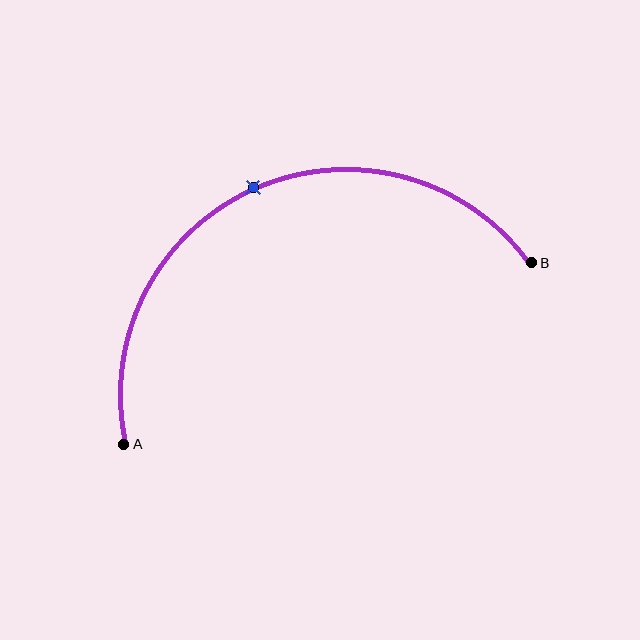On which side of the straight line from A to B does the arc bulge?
The arc bulges above the straight line connecting A and B.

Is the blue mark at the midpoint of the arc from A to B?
Yes. The blue mark lies on the arc at equal arc-length from both A and B — it is the arc midpoint.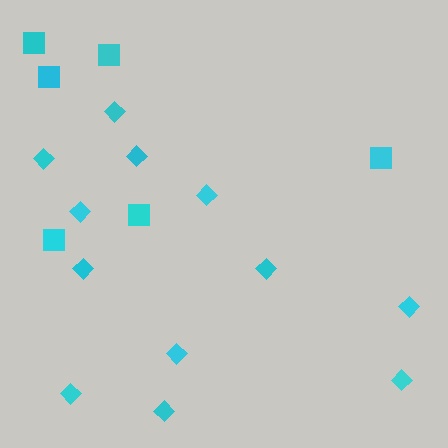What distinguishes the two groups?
There are 2 groups: one group of diamonds (12) and one group of squares (6).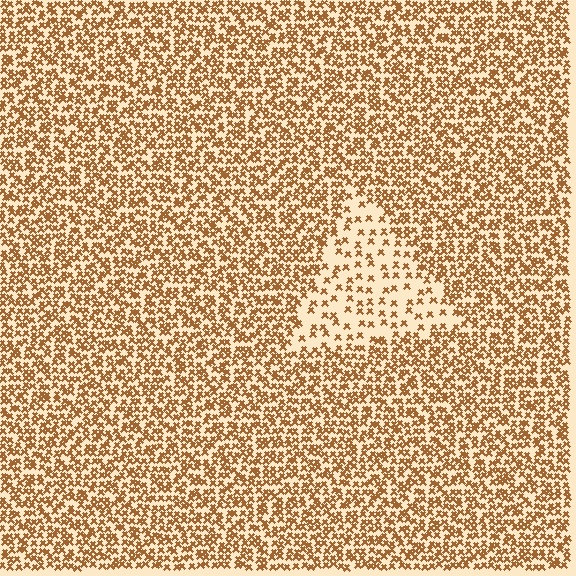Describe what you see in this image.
The image contains small brown elements arranged at two different densities. A triangle-shaped region is visible where the elements are less densely packed than the surrounding area.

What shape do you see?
I see a triangle.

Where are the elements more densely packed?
The elements are more densely packed outside the triangle boundary.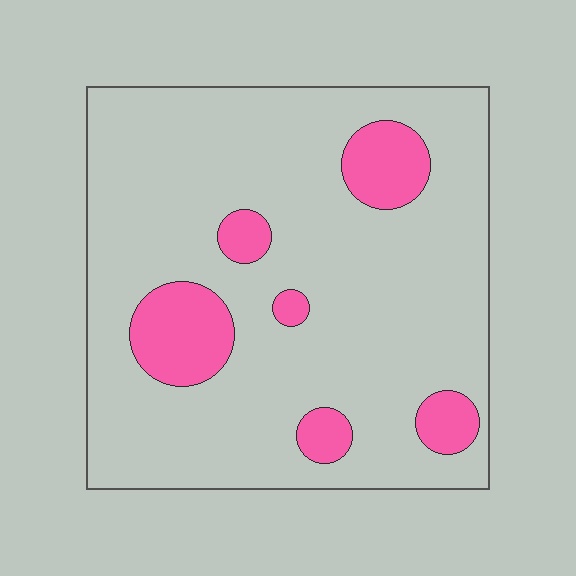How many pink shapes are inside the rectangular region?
6.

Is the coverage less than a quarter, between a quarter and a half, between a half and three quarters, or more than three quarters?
Less than a quarter.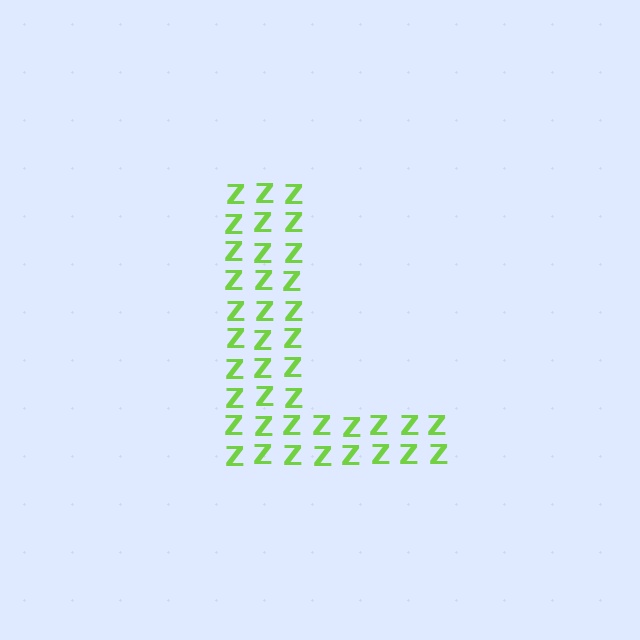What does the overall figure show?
The overall figure shows the letter L.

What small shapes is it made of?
It is made of small letter Z's.